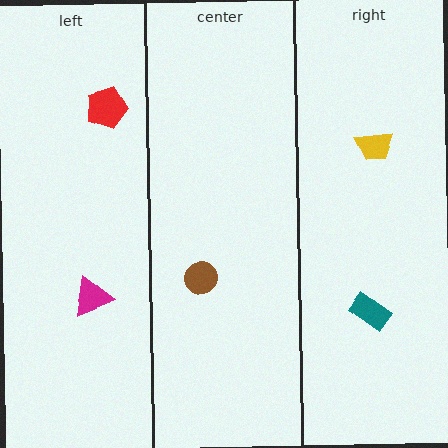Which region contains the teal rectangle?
The right region.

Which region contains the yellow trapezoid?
The right region.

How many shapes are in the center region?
1.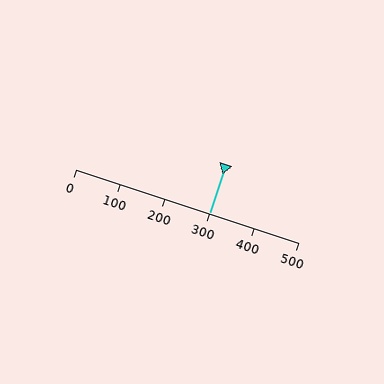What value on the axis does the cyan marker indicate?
The marker indicates approximately 300.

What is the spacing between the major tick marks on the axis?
The major ticks are spaced 100 apart.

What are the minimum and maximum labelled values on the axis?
The axis runs from 0 to 500.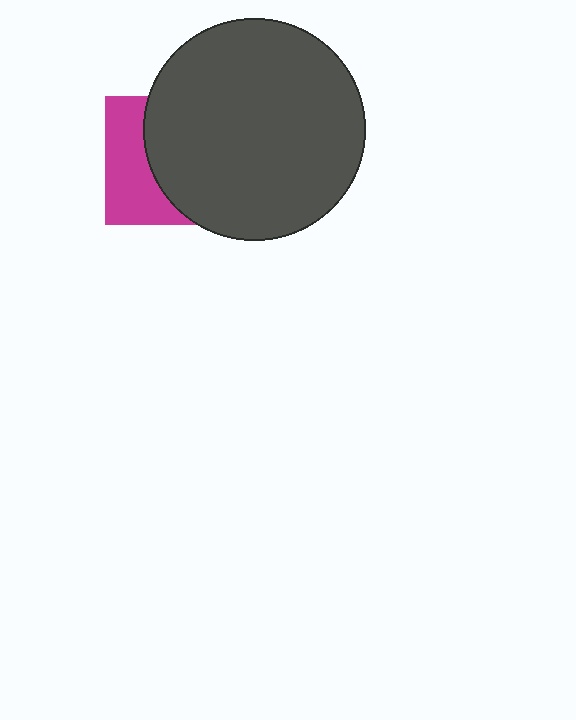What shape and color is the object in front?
The object in front is a dark gray circle.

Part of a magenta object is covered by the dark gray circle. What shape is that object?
It is a square.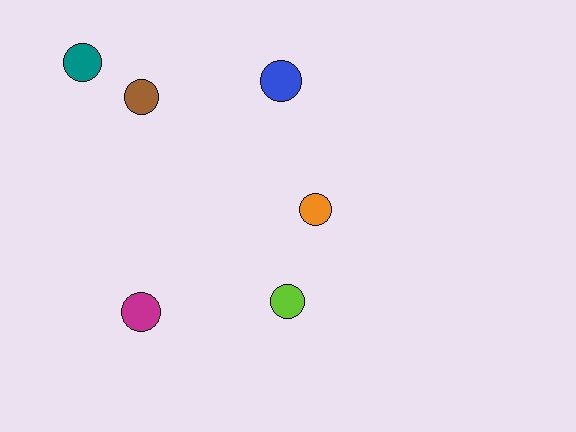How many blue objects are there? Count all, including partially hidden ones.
There is 1 blue object.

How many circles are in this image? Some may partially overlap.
There are 6 circles.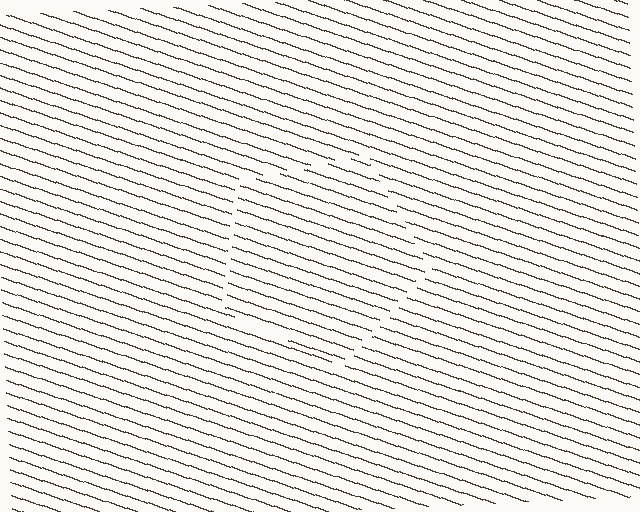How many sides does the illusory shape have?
5 sides — the line-ends trace a pentagon.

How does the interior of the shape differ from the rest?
The interior of the shape contains the same grating, shifted by half a period — the contour is defined by the phase discontinuity where line-ends from the inner and outer gratings abut.